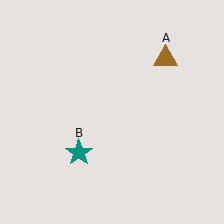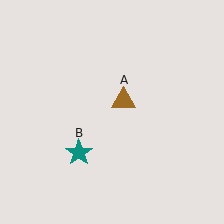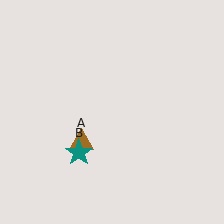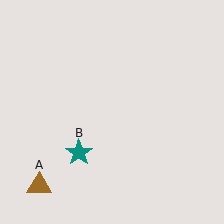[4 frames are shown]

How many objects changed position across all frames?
1 object changed position: brown triangle (object A).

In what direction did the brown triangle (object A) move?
The brown triangle (object A) moved down and to the left.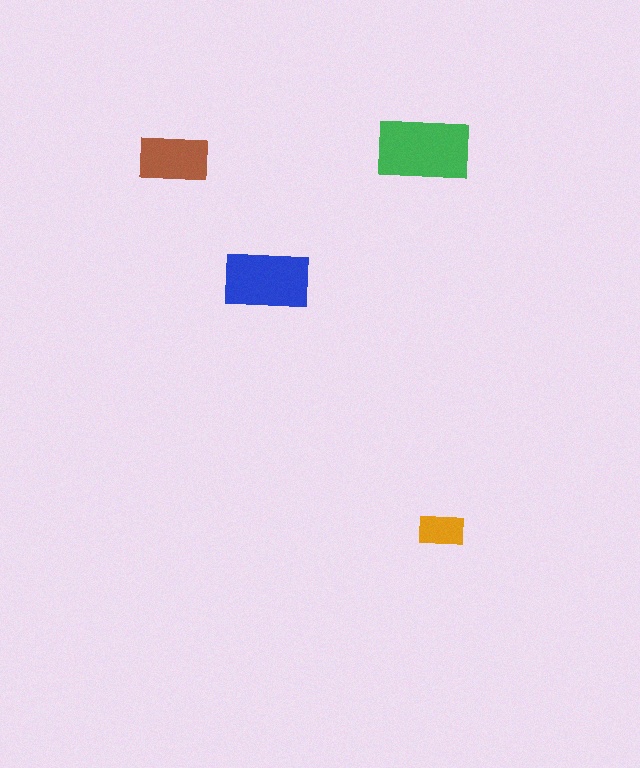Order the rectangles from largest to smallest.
the green one, the blue one, the brown one, the orange one.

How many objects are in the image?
There are 4 objects in the image.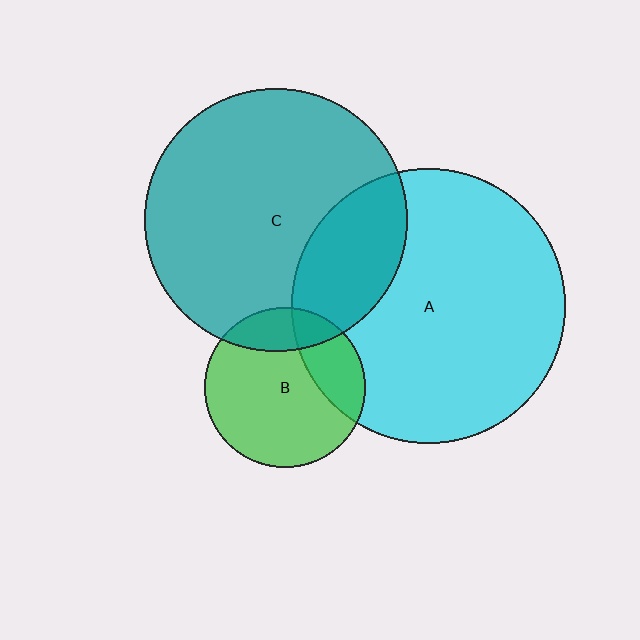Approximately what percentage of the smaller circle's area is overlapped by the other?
Approximately 20%.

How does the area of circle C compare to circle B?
Approximately 2.7 times.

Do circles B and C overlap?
Yes.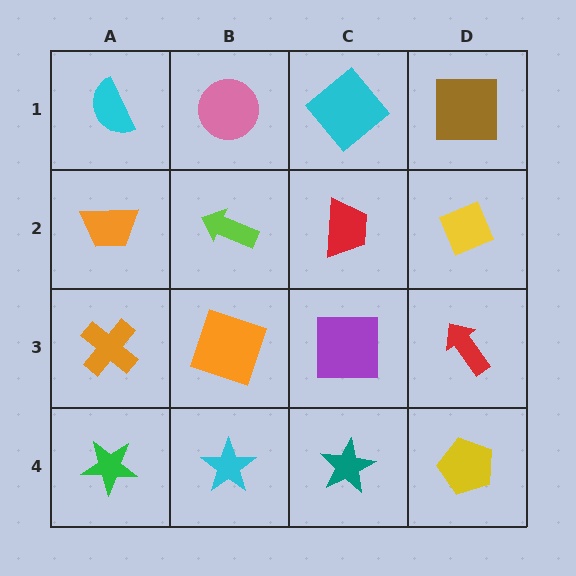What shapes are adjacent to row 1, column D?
A yellow diamond (row 2, column D), a cyan diamond (row 1, column C).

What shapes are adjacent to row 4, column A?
An orange cross (row 3, column A), a cyan star (row 4, column B).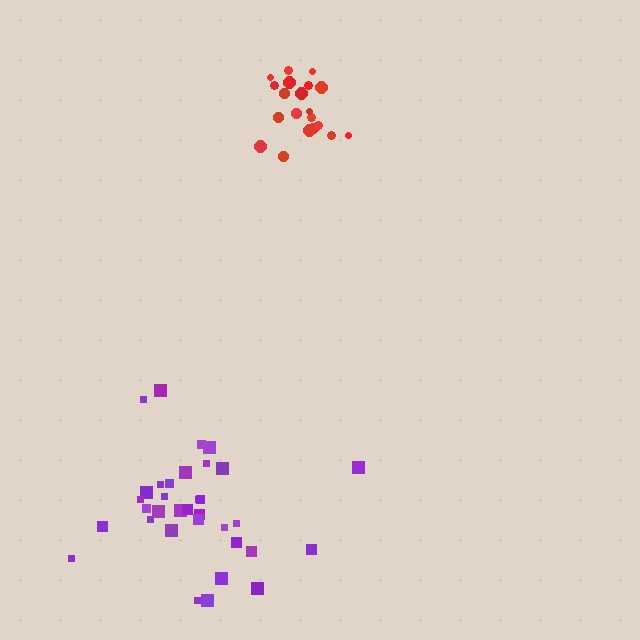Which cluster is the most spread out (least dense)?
Purple.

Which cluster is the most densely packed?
Red.